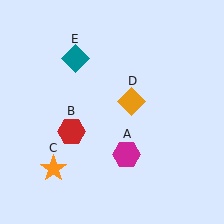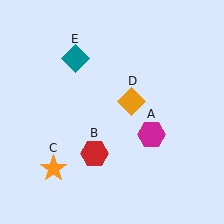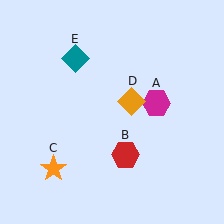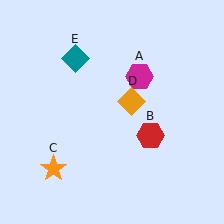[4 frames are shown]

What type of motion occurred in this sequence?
The magenta hexagon (object A), red hexagon (object B) rotated counterclockwise around the center of the scene.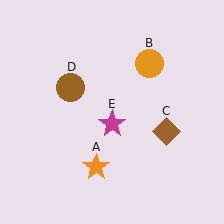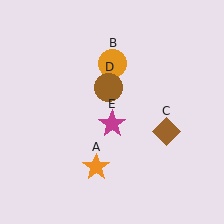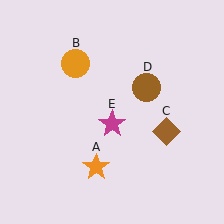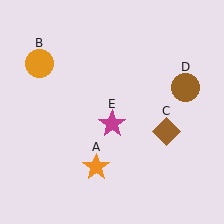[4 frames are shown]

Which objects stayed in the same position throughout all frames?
Orange star (object A) and brown diamond (object C) and magenta star (object E) remained stationary.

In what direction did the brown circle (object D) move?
The brown circle (object D) moved right.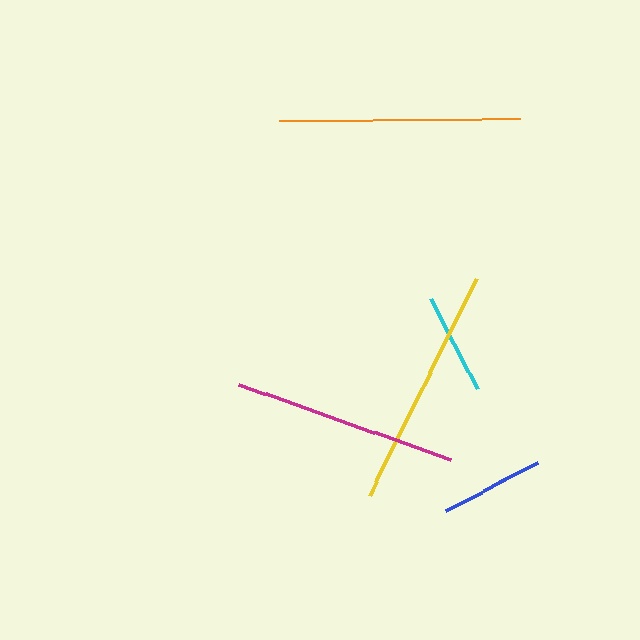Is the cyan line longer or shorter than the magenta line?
The magenta line is longer than the cyan line.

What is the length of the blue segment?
The blue segment is approximately 104 pixels long.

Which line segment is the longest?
The yellow line is the longest at approximately 242 pixels.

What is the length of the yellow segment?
The yellow segment is approximately 242 pixels long.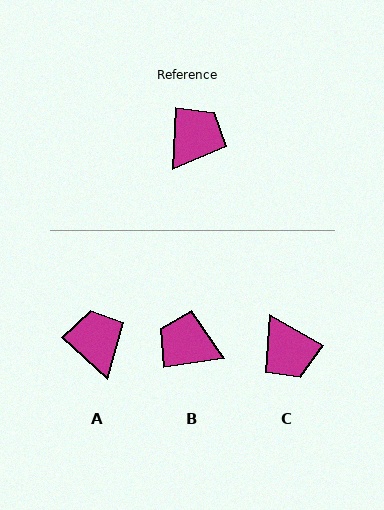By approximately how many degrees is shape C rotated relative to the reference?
Approximately 118 degrees clockwise.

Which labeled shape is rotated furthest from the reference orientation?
C, about 118 degrees away.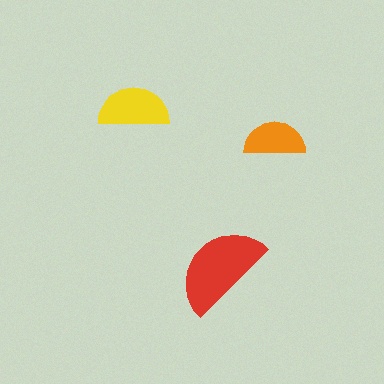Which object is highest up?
The yellow semicircle is topmost.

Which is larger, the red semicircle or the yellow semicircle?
The red one.